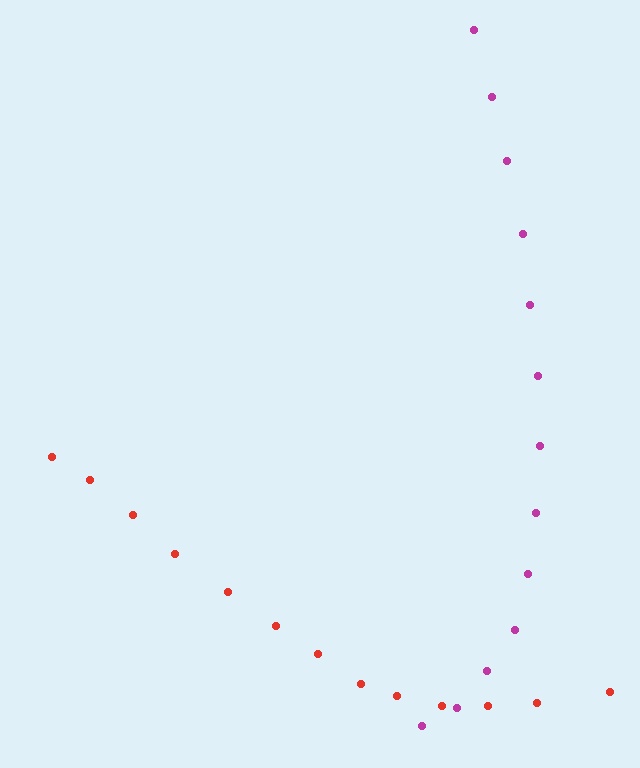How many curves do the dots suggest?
There are 2 distinct paths.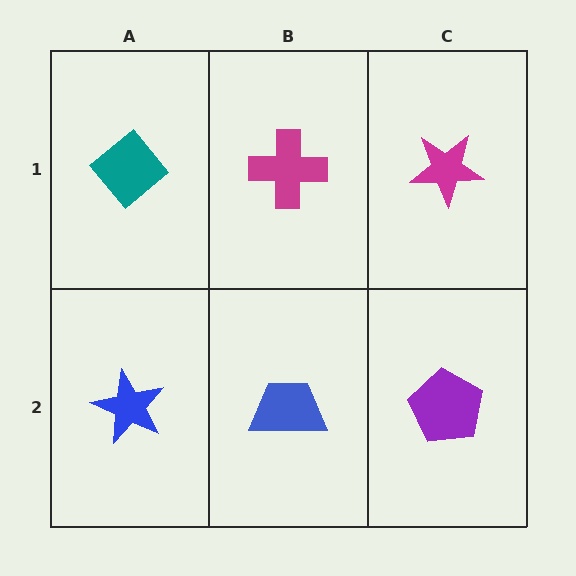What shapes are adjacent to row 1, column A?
A blue star (row 2, column A), a magenta cross (row 1, column B).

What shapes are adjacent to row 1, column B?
A blue trapezoid (row 2, column B), a teal diamond (row 1, column A), a magenta star (row 1, column C).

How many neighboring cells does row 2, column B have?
3.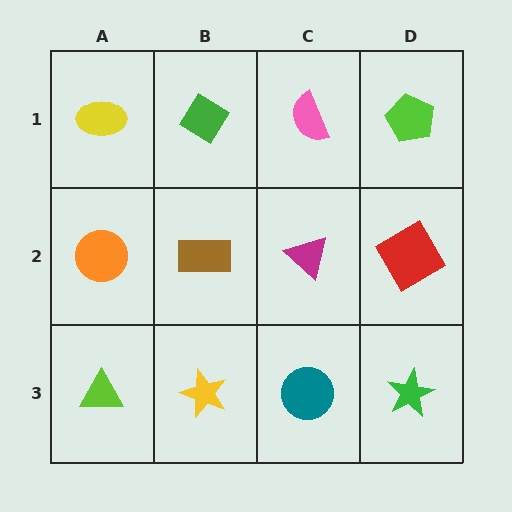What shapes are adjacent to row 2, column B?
A green diamond (row 1, column B), a yellow star (row 3, column B), an orange circle (row 2, column A), a magenta triangle (row 2, column C).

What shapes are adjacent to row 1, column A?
An orange circle (row 2, column A), a green diamond (row 1, column B).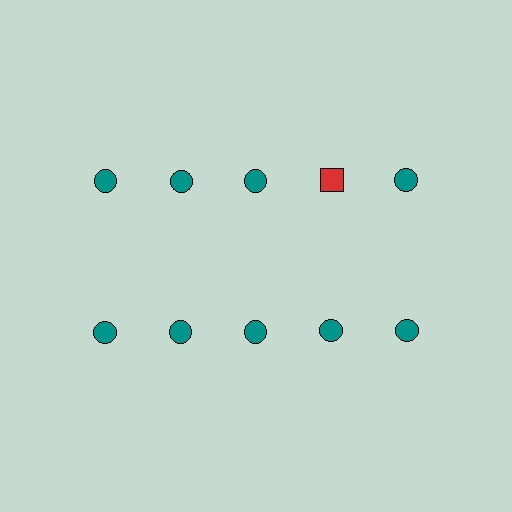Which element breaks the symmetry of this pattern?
The red square in the top row, second from right column breaks the symmetry. All other shapes are teal circles.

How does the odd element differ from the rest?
It differs in both color (red instead of teal) and shape (square instead of circle).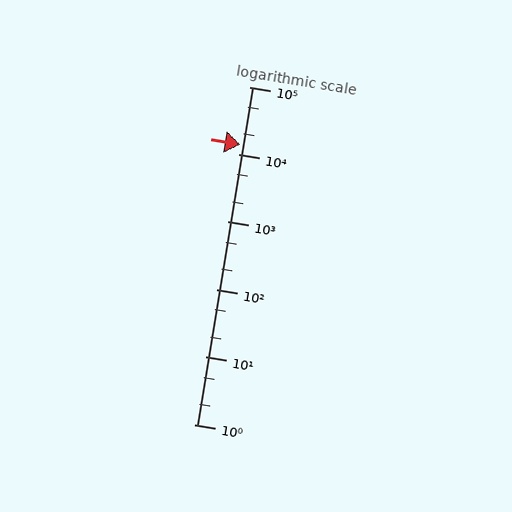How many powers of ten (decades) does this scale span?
The scale spans 5 decades, from 1 to 100000.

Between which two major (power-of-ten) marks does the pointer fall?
The pointer is between 10000 and 100000.